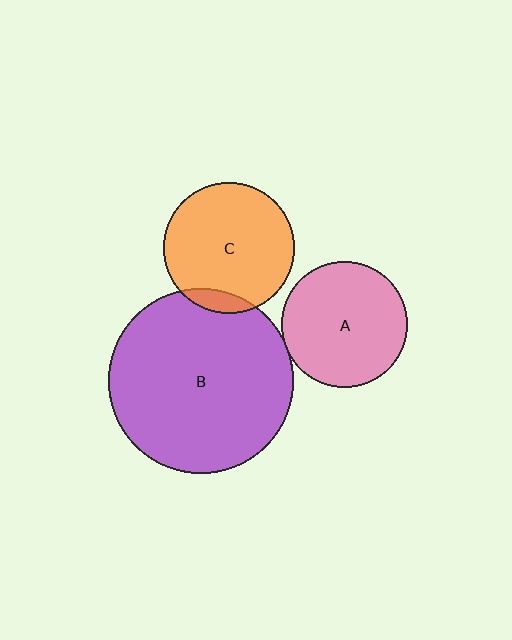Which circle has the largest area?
Circle B (purple).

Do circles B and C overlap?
Yes.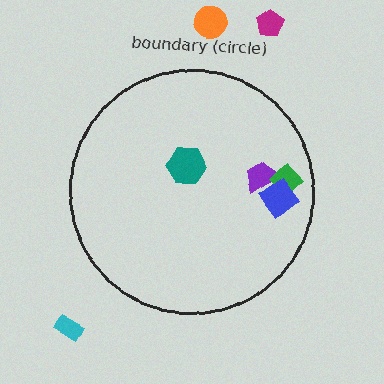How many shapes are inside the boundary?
4 inside, 3 outside.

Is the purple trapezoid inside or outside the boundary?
Inside.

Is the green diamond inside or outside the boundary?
Inside.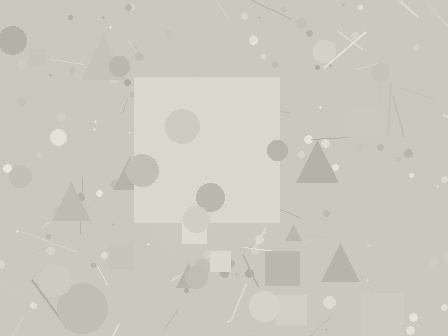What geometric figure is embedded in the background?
A square is embedded in the background.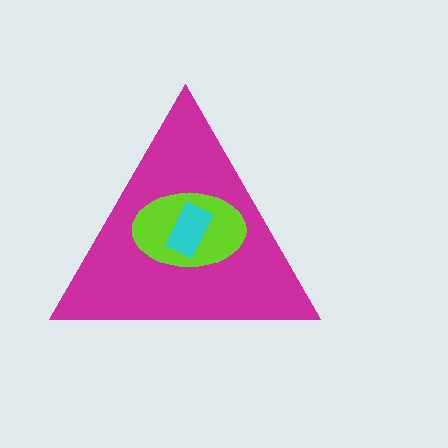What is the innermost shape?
The cyan rectangle.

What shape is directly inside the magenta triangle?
The lime ellipse.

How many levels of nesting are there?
3.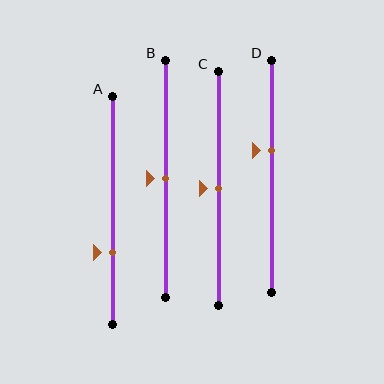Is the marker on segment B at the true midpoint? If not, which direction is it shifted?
Yes, the marker on segment B is at the true midpoint.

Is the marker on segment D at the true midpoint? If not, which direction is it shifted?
No, the marker on segment D is shifted upward by about 11% of the segment length.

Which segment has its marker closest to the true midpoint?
Segment B has its marker closest to the true midpoint.